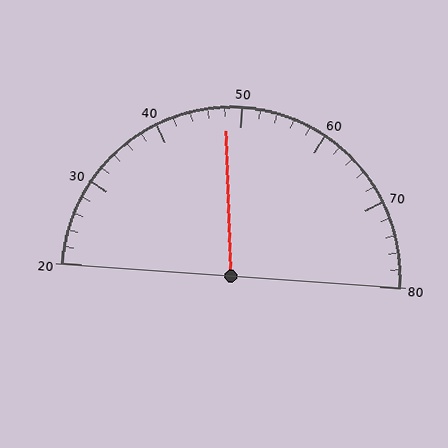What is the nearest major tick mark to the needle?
The nearest major tick mark is 50.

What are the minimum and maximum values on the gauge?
The gauge ranges from 20 to 80.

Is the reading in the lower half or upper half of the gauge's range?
The reading is in the lower half of the range (20 to 80).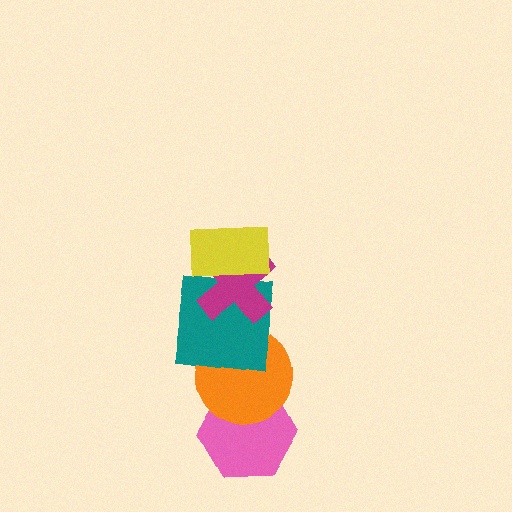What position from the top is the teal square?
The teal square is 3rd from the top.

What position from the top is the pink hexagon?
The pink hexagon is 5th from the top.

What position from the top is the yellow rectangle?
The yellow rectangle is 1st from the top.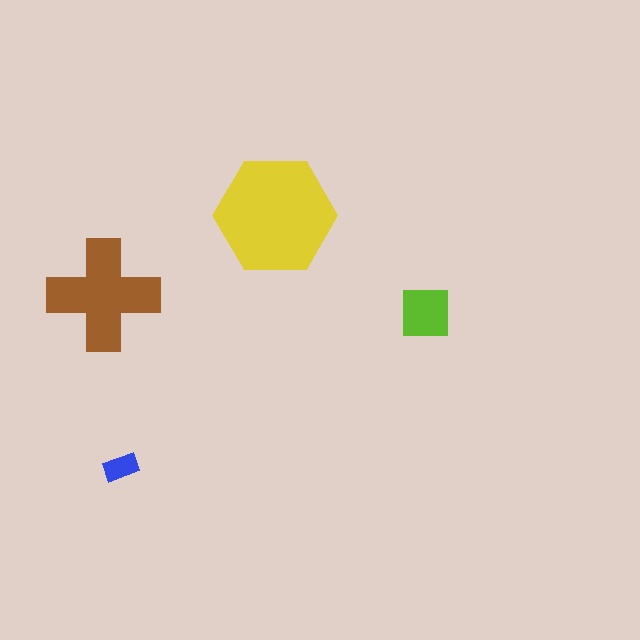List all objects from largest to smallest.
The yellow hexagon, the brown cross, the lime square, the blue rectangle.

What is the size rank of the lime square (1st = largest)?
3rd.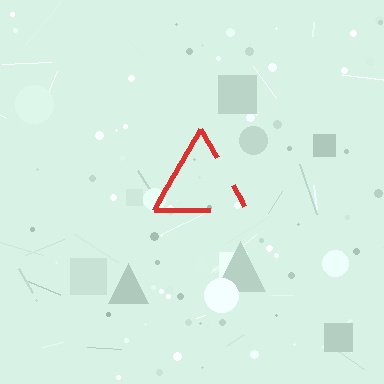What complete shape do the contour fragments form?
The contour fragments form a triangle.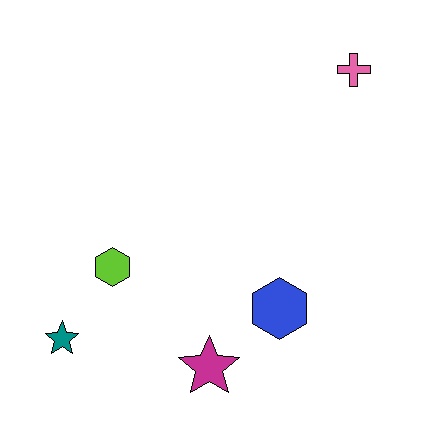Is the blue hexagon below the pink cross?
Yes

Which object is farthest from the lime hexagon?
The pink cross is farthest from the lime hexagon.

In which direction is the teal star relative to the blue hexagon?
The teal star is to the left of the blue hexagon.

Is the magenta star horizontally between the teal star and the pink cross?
Yes